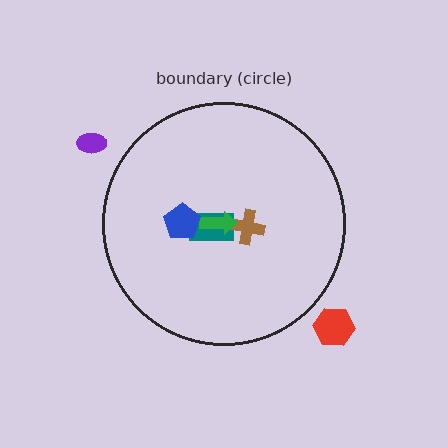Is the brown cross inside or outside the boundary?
Inside.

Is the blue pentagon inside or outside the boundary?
Inside.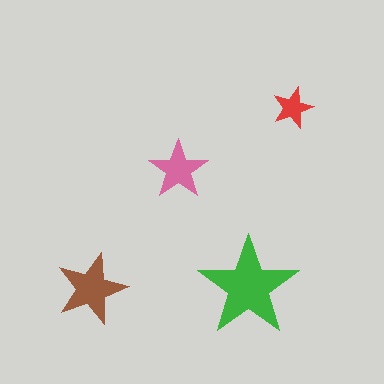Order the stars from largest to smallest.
the green one, the brown one, the pink one, the red one.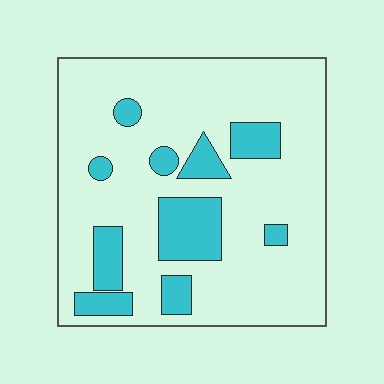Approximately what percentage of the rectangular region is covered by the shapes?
Approximately 20%.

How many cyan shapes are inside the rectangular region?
10.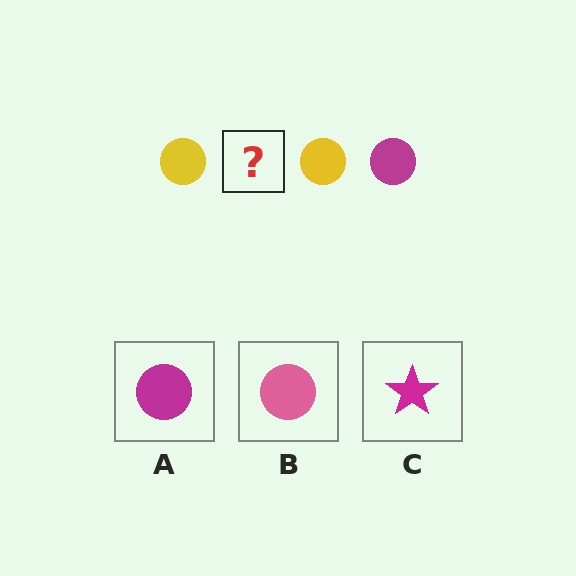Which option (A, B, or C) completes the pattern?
A.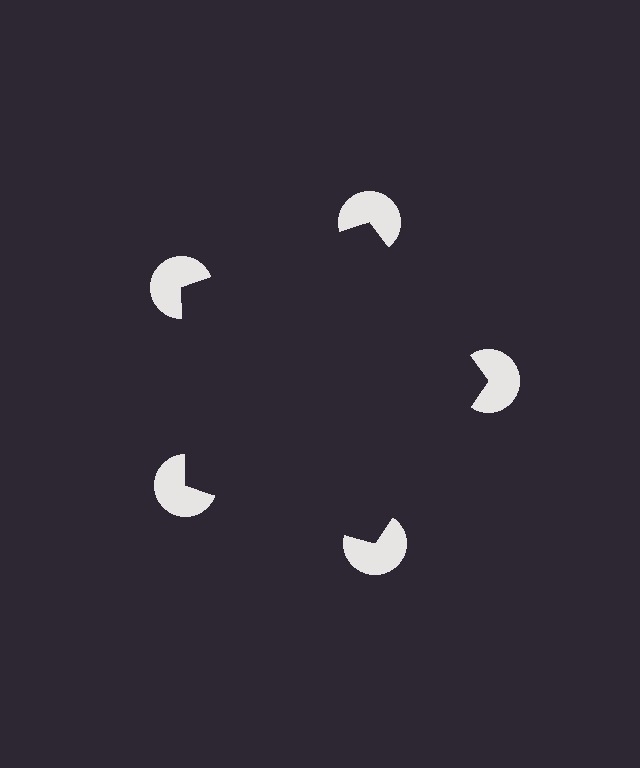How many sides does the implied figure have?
5 sides.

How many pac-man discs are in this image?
There are 5 — one at each vertex of the illusory pentagon.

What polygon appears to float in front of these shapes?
An illusory pentagon — its edges are inferred from the aligned wedge cuts in the pac-man discs, not physically drawn.